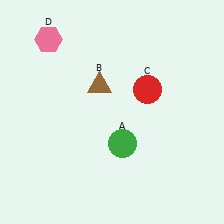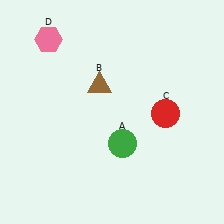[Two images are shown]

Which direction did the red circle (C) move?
The red circle (C) moved down.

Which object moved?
The red circle (C) moved down.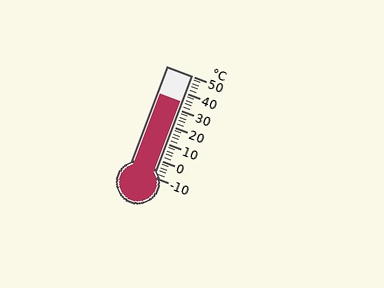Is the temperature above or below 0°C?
The temperature is above 0°C.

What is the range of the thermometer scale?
The thermometer scale ranges from -10°C to 50°C.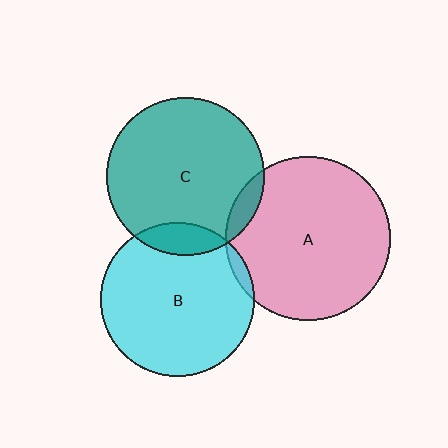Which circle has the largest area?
Circle A (pink).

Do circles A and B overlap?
Yes.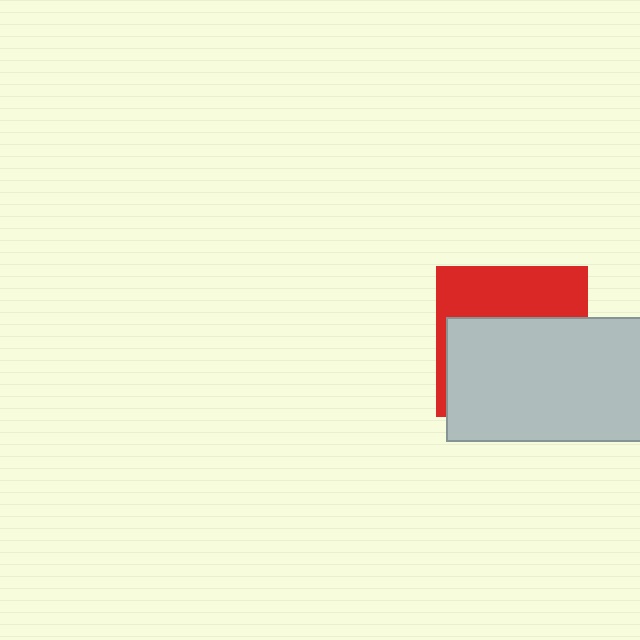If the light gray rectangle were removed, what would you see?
You would see the complete red square.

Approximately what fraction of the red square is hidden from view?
Roughly 61% of the red square is hidden behind the light gray rectangle.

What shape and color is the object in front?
The object in front is a light gray rectangle.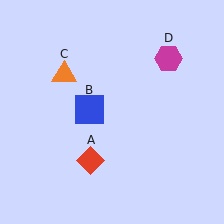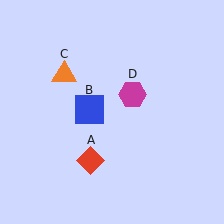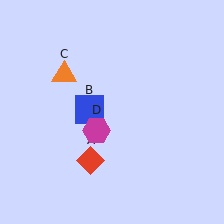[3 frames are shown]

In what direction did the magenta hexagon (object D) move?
The magenta hexagon (object D) moved down and to the left.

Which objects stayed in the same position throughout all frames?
Red diamond (object A) and blue square (object B) and orange triangle (object C) remained stationary.